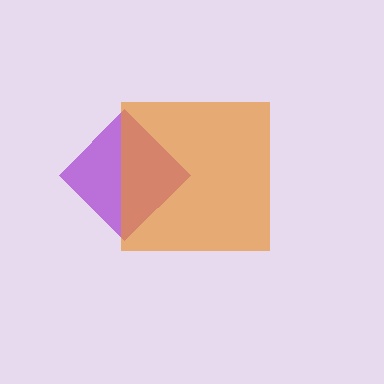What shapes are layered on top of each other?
The layered shapes are: a purple diamond, an orange square.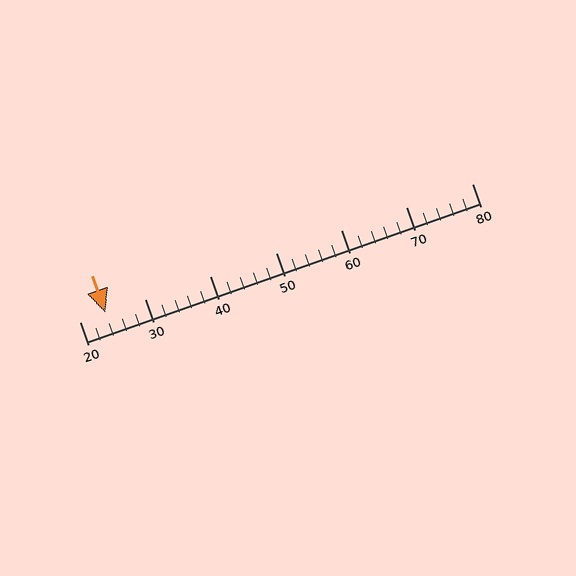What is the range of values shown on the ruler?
The ruler shows values from 20 to 80.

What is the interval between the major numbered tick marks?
The major tick marks are spaced 10 units apart.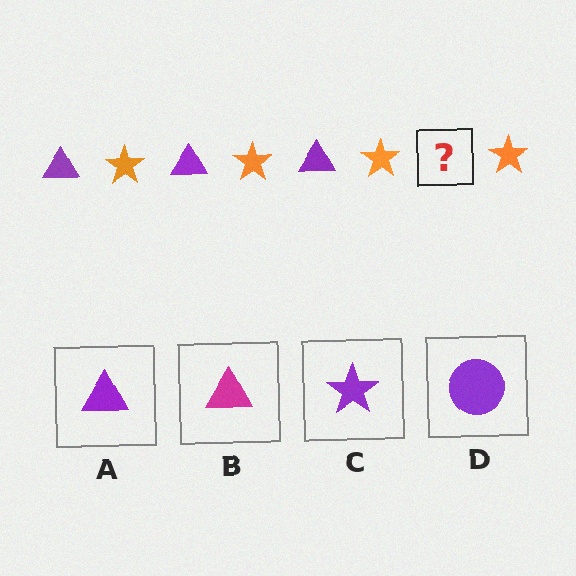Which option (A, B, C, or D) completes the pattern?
A.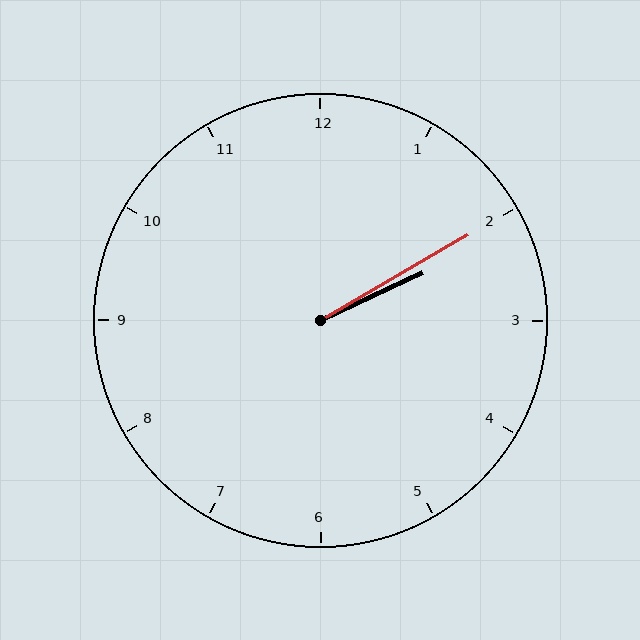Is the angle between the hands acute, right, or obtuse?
It is acute.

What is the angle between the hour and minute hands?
Approximately 5 degrees.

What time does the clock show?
2:10.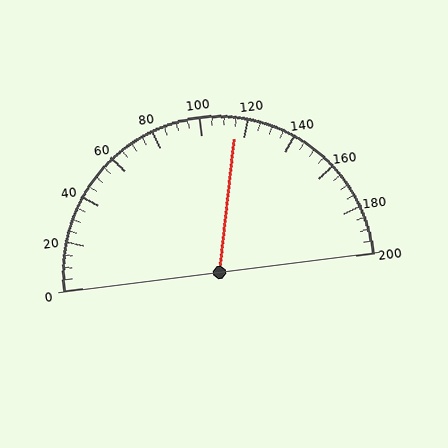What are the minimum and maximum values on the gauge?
The gauge ranges from 0 to 200.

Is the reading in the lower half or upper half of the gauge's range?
The reading is in the upper half of the range (0 to 200).